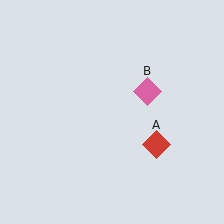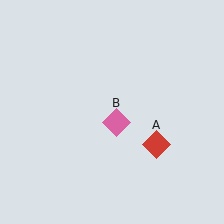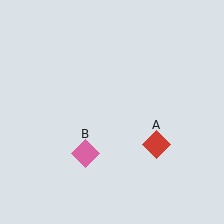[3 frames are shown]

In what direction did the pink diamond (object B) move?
The pink diamond (object B) moved down and to the left.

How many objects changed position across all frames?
1 object changed position: pink diamond (object B).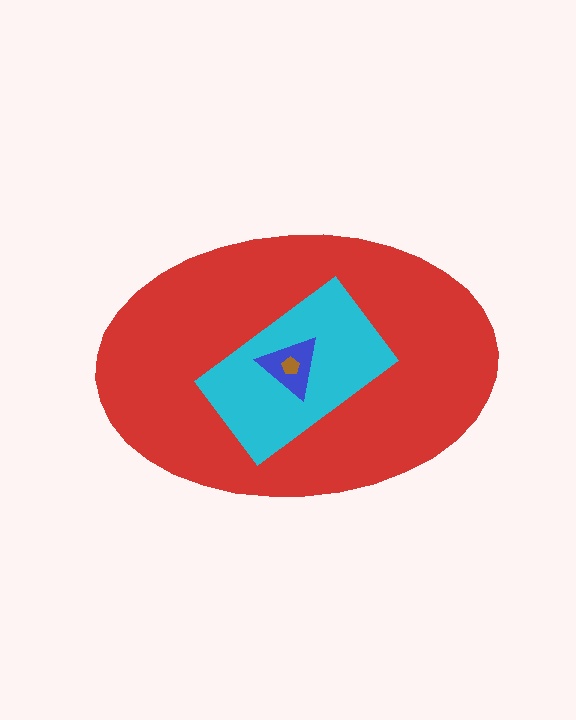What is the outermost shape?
The red ellipse.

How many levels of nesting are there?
4.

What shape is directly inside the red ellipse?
The cyan rectangle.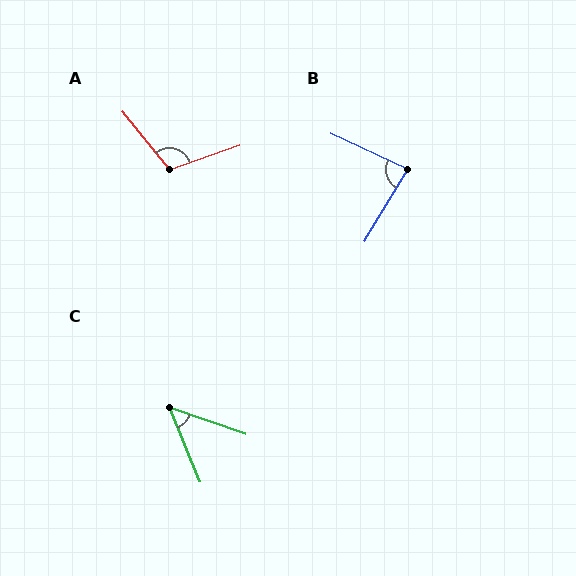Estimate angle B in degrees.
Approximately 84 degrees.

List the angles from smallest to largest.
C (48°), B (84°), A (109°).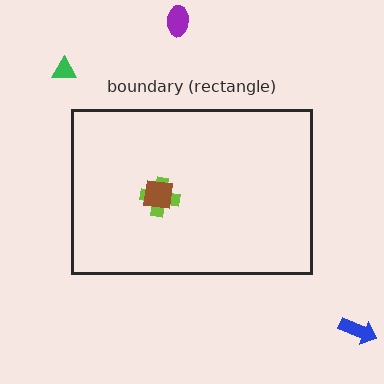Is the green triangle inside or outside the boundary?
Outside.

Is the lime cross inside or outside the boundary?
Inside.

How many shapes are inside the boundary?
2 inside, 3 outside.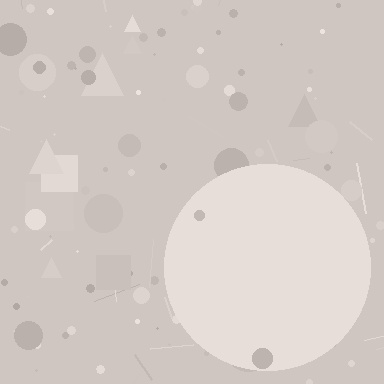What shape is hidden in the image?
A circle is hidden in the image.